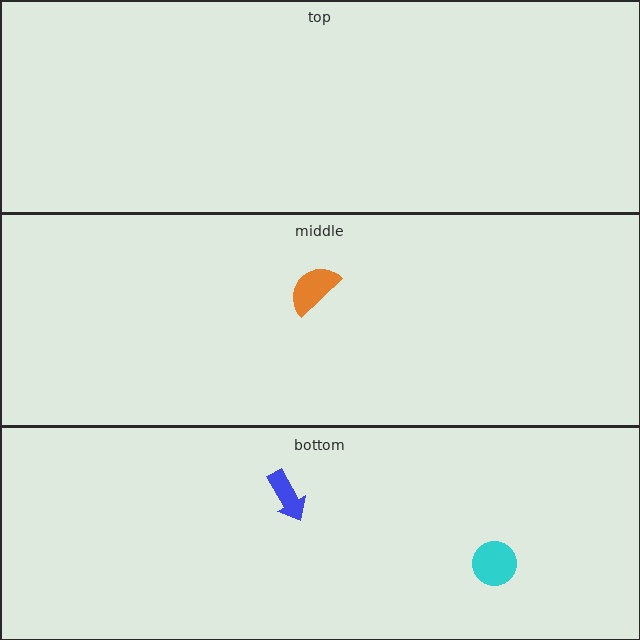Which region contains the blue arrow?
The bottom region.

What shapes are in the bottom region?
The blue arrow, the cyan circle.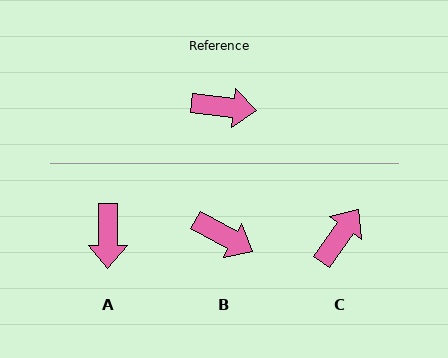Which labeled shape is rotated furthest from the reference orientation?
A, about 84 degrees away.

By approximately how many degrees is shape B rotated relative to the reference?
Approximately 22 degrees clockwise.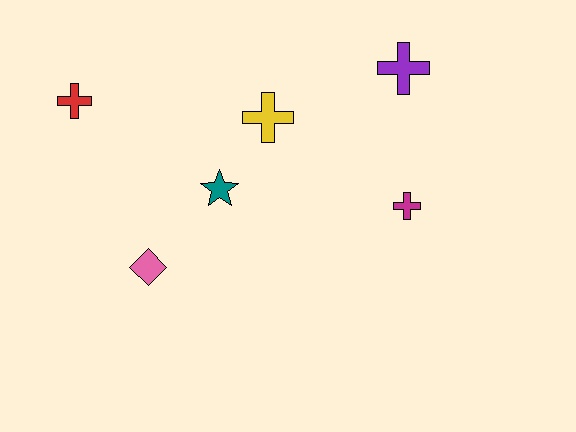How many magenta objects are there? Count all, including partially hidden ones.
There is 1 magenta object.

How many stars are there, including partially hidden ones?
There is 1 star.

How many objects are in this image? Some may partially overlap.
There are 6 objects.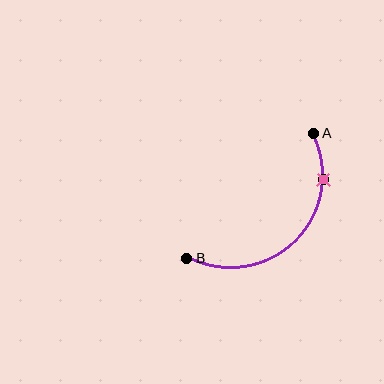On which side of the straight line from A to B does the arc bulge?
The arc bulges below and to the right of the straight line connecting A and B.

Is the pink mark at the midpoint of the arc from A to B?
No. The pink mark lies on the arc but is closer to endpoint A. The arc midpoint would be at the point on the curve equidistant along the arc from both A and B.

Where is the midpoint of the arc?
The arc midpoint is the point on the curve farthest from the straight line joining A and B. It sits below and to the right of that line.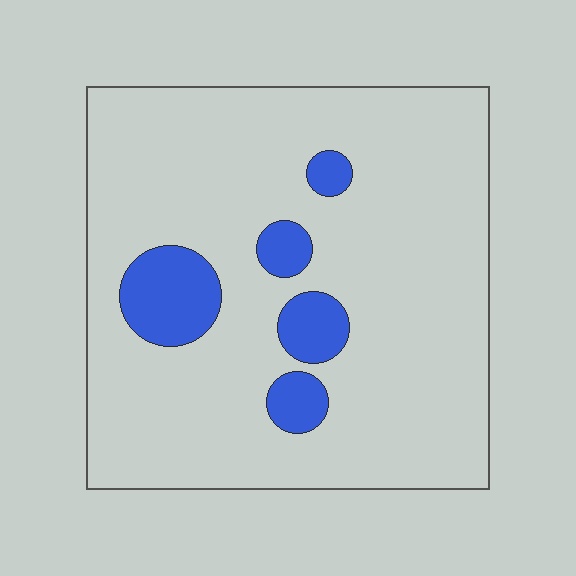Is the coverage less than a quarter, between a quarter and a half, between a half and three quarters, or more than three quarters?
Less than a quarter.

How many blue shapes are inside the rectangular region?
5.